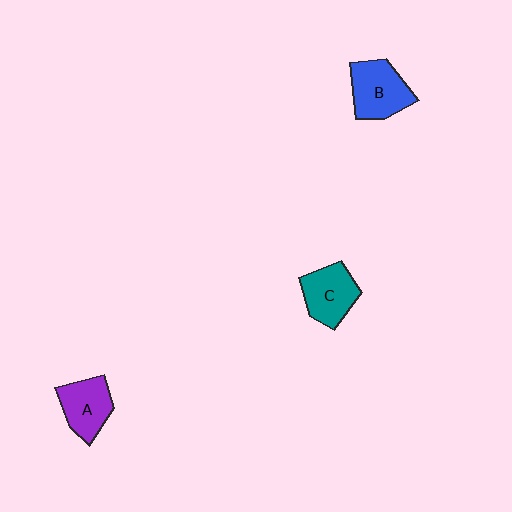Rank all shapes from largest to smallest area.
From largest to smallest: B (blue), C (teal), A (purple).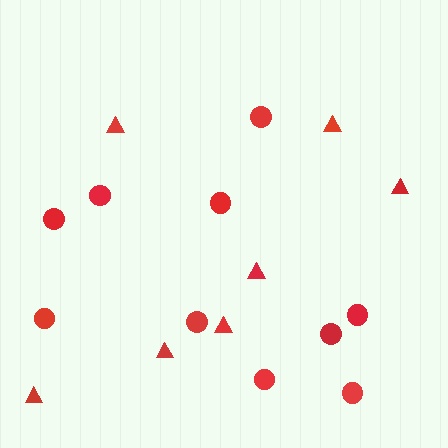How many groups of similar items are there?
There are 2 groups: one group of triangles (7) and one group of circles (10).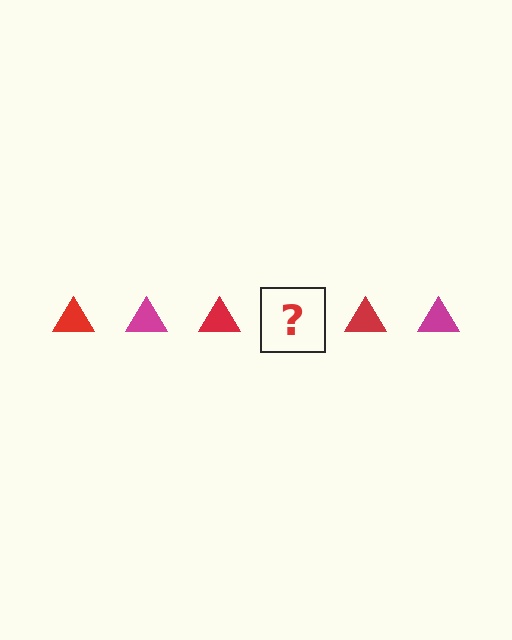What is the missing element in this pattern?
The missing element is a magenta triangle.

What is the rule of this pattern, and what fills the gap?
The rule is that the pattern cycles through red, magenta triangles. The gap should be filled with a magenta triangle.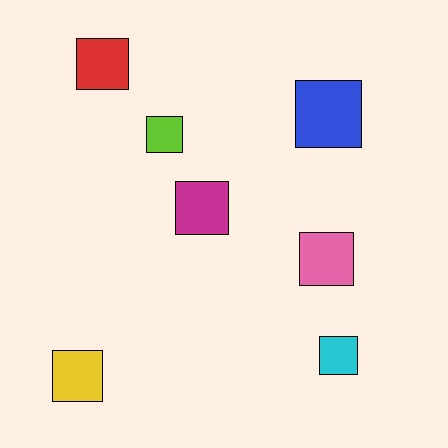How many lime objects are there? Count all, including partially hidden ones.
There is 1 lime object.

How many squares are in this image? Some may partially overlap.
There are 7 squares.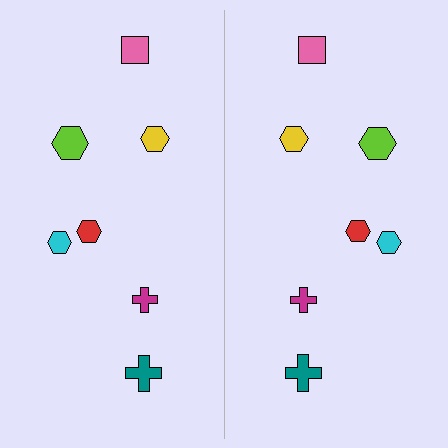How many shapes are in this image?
There are 14 shapes in this image.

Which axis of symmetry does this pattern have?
The pattern has a vertical axis of symmetry running through the center of the image.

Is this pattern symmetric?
Yes, this pattern has bilateral (reflection) symmetry.